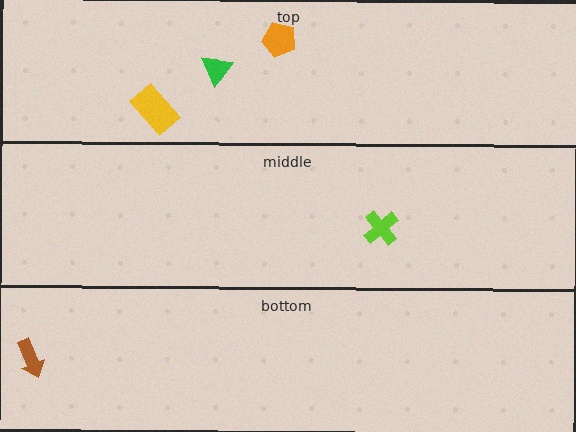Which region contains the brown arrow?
The bottom region.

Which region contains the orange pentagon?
The top region.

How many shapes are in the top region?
3.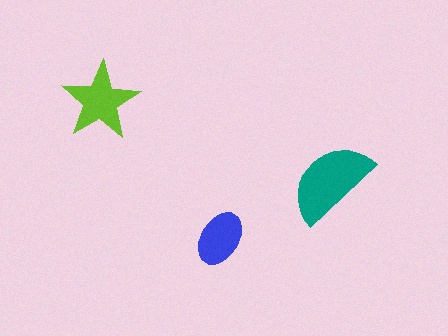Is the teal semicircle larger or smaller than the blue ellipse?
Larger.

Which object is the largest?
The teal semicircle.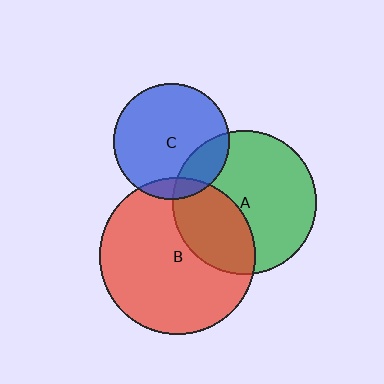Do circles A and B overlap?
Yes.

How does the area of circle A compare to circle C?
Approximately 1.5 times.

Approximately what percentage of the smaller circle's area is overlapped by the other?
Approximately 35%.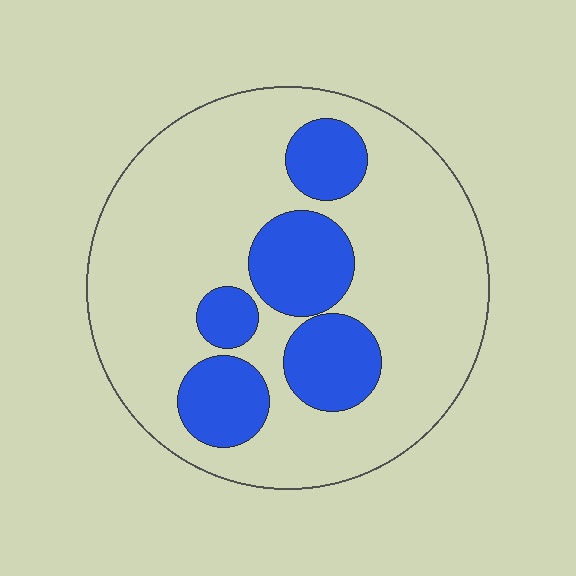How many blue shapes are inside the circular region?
5.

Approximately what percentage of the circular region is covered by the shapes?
Approximately 25%.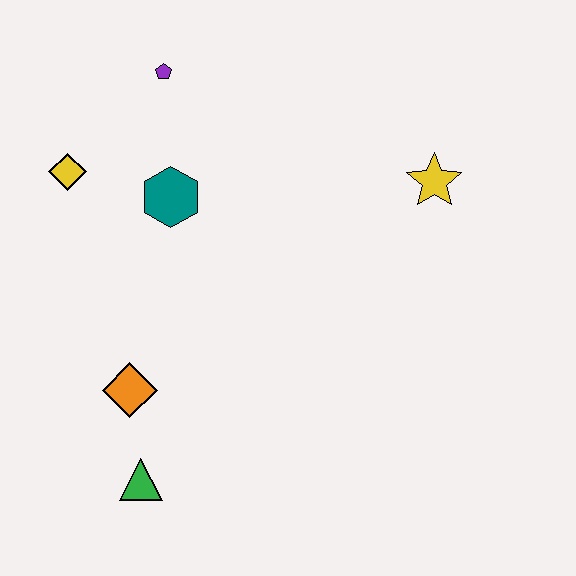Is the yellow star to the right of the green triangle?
Yes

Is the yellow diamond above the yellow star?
Yes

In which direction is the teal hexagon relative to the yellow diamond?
The teal hexagon is to the right of the yellow diamond.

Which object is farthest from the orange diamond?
The yellow star is farthest from the orange diamond.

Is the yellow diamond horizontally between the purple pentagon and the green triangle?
No